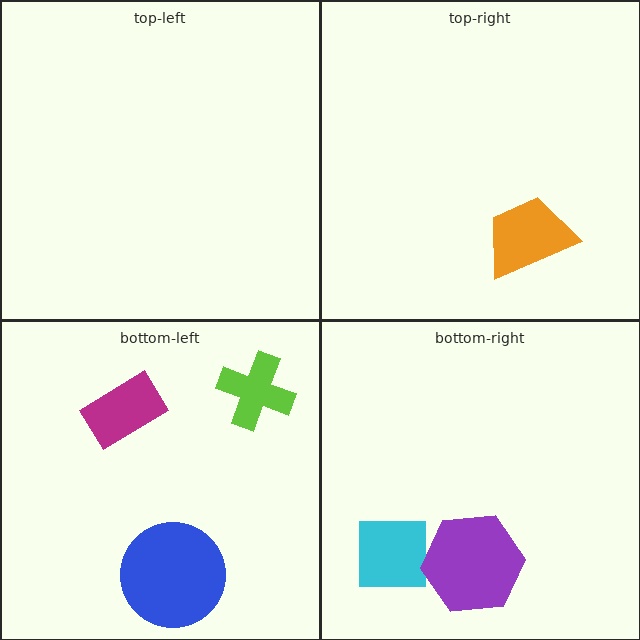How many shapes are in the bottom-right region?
2.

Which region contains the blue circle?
The bottom-left region.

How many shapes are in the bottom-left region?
3.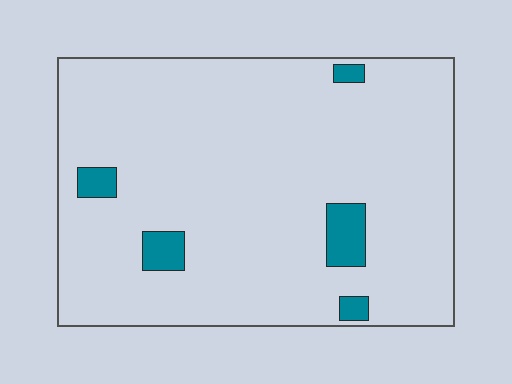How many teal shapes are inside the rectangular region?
5.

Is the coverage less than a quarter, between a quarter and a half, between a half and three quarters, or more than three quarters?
Less than a quarter.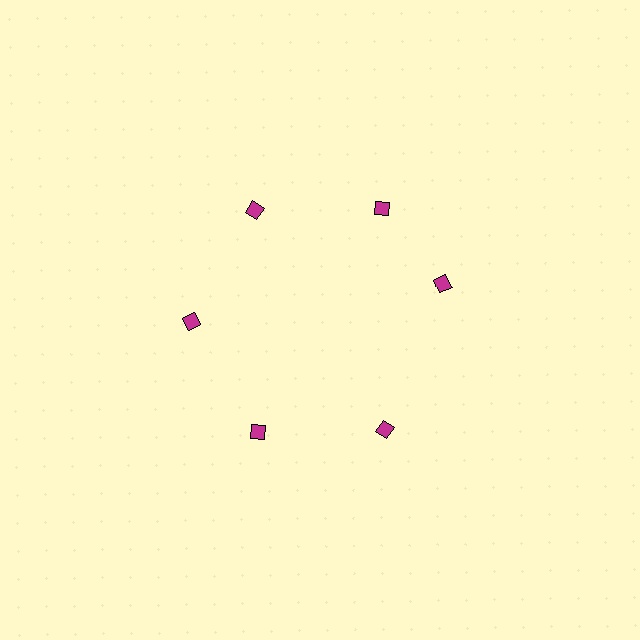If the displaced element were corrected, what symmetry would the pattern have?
It would have 6-fold rotational symmetry — the pattern would map onto itself every 60 degrees.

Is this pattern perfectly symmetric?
No. The 6 magenta diamonds are arranged in a ring, but one element near the 3 o'clock position is rotated out of alignment along the ring, breaking the 6-fold rotational symmetry.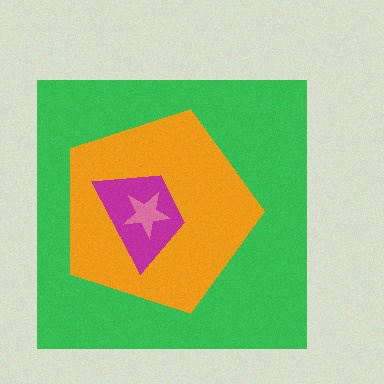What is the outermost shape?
The green square.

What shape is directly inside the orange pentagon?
The magenta trapezoid.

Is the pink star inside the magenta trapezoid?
Yes.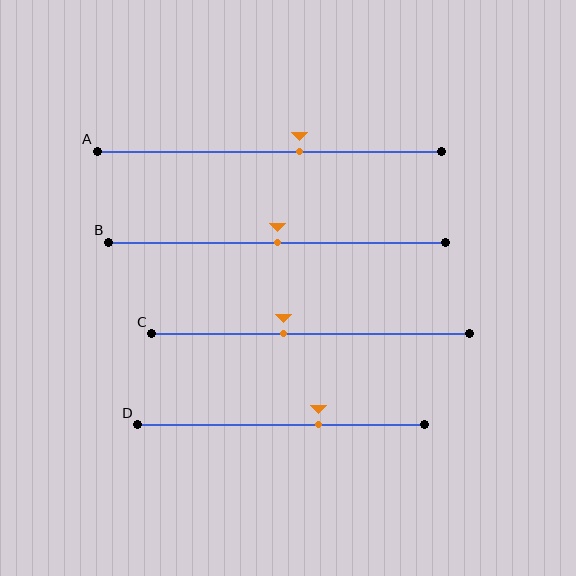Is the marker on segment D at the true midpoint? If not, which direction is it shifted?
No, the marker on segment D is shifted to the right by about 13% of the segment length.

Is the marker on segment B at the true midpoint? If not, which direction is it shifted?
Yes, the marker on segment B is at the true midpoint.